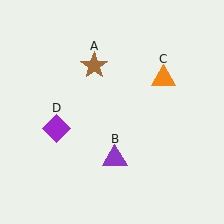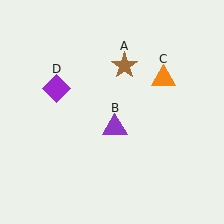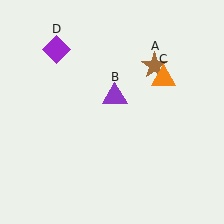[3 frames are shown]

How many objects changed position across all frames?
3 objects changed position: brown star (object A), purple triangle (object B), purple diamond (object D).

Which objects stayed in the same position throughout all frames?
Orange triangle (object C) remained stationary.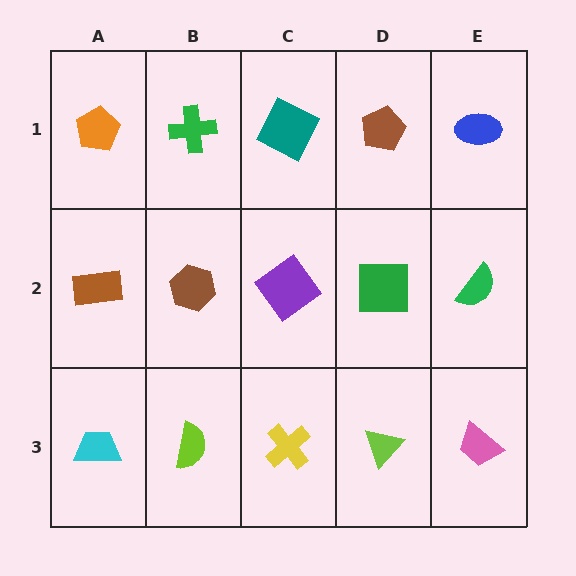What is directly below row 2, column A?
A cyan trapezoid.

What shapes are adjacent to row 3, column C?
A purple diamond (row 2, column C), a lime semicircle (row 3, column B), a lime triangle (row 3, column D).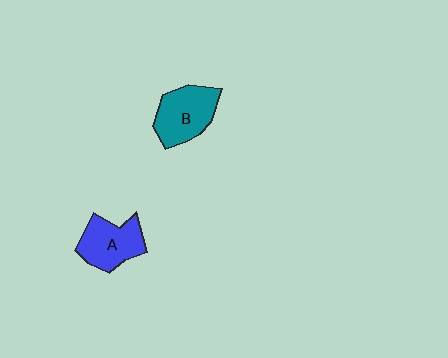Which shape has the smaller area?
Shape A (blue).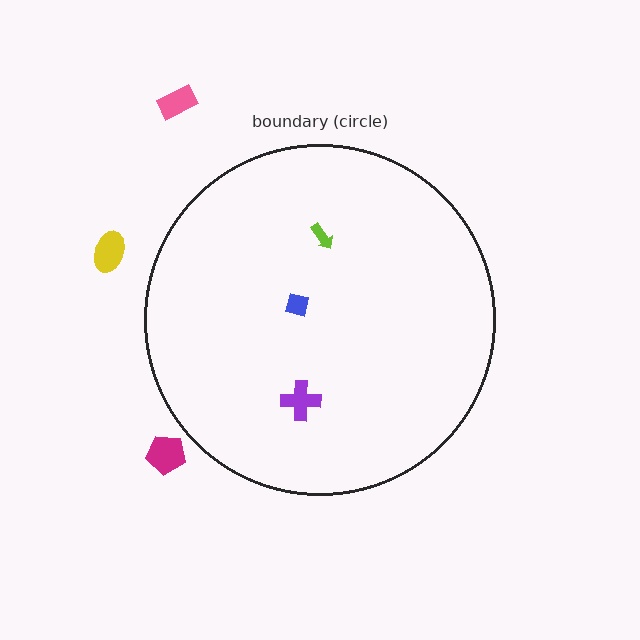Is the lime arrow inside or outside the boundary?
Inside.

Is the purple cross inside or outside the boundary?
Inside.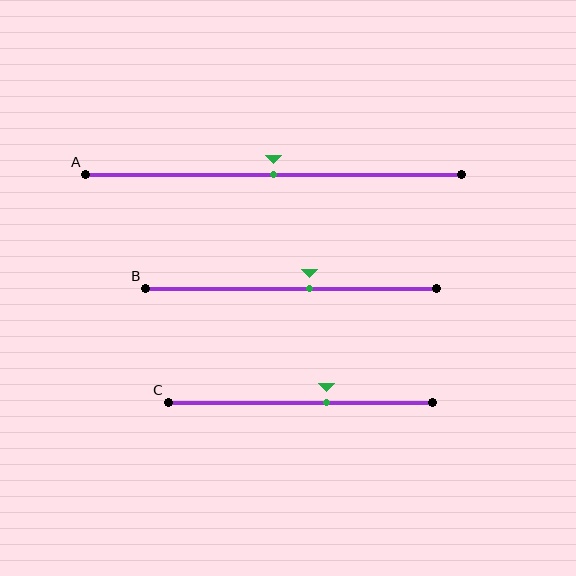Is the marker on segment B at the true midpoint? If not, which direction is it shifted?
No, the marker on segment B is shifted to the right by about 6% of the segment length.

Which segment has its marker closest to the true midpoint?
Segment A has its marker closest to the true midpoint.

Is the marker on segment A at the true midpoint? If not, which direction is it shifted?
Yes, the marker on segment A is at the true midpoint.